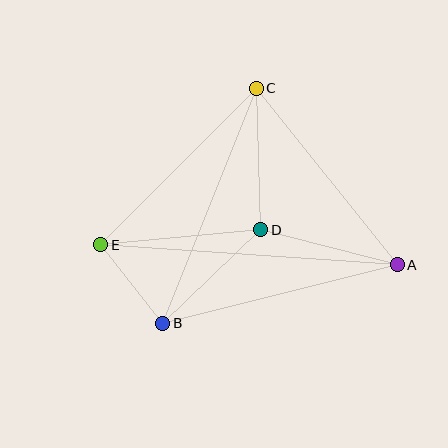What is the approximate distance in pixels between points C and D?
The distance between C and D is approximately 142 pixels.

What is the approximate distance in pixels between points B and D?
The distance between B and D is approximately 136 pixels.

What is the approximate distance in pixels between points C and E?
The distance between C and E is approximately 221 pixels.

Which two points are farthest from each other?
Points A and E are farthest from each other.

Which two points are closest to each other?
Points B and E are closest to each other.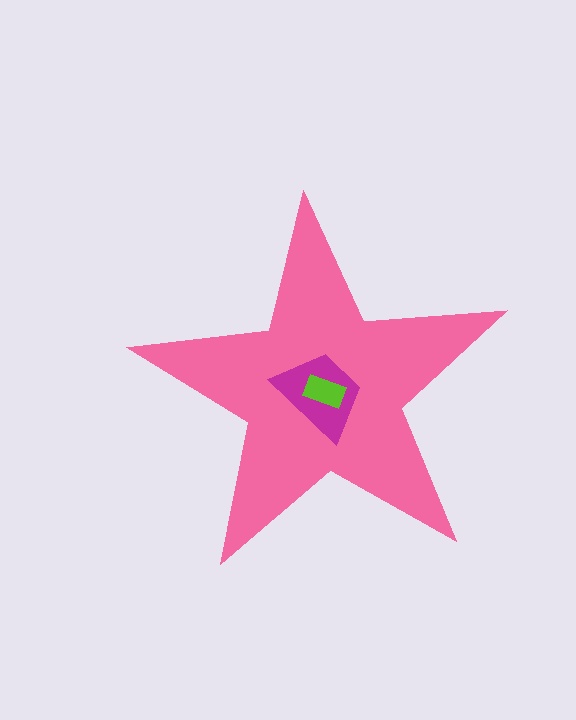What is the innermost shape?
The lime rectangle.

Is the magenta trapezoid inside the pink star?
Yes.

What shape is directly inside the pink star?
The magenta trapezoid.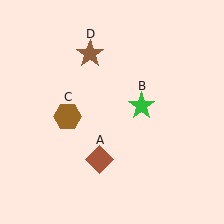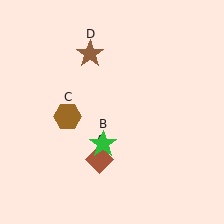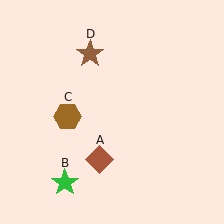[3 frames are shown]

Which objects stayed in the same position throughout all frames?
Brown diamond (object A) and brown hexagon (object C) and brown star (object D) remained stationary.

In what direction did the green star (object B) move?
The green star (object B) moved down and to the left.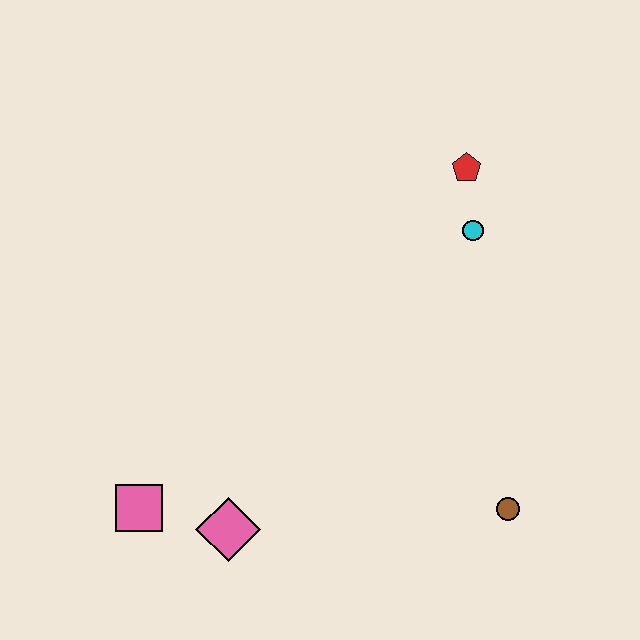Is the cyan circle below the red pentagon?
Yes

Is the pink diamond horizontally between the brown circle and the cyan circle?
No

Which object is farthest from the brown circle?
The pink square is farthest from the brown circle.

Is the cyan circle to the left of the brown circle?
Yes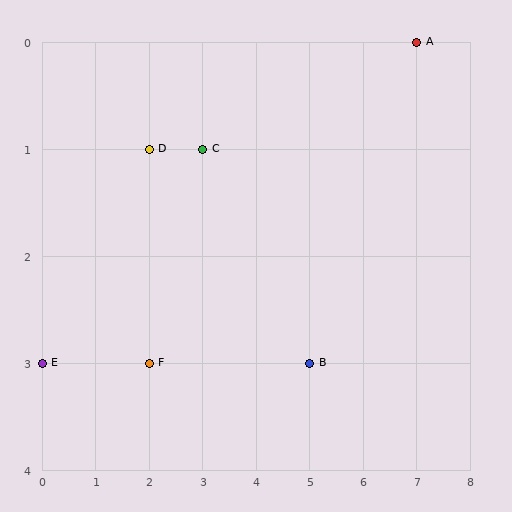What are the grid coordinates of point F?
Point F is at grid coordinates (2, 3).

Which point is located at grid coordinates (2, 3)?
Point F is at (2, 3).